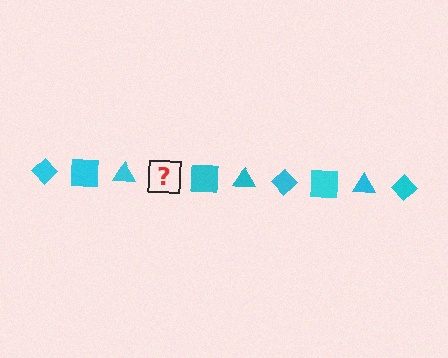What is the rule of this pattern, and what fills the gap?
The rule is that the pattern cycles through diamond, square, triangle shapes in cyan. The gap should be filled with a cyan diamond.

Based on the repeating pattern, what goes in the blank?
The blank should be a cyan diamond.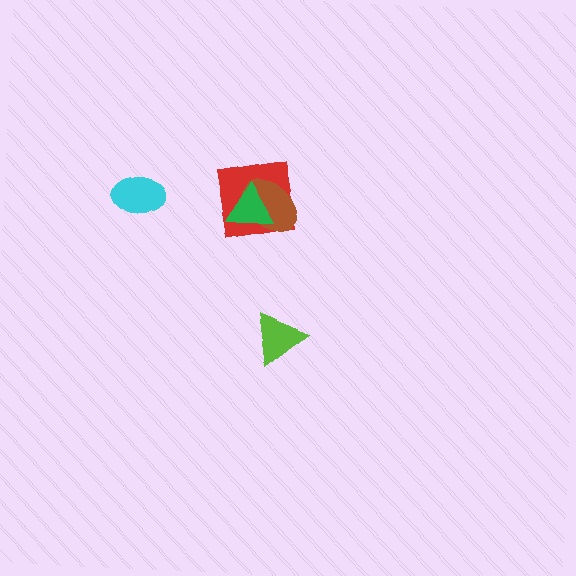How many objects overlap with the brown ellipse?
2 objects overlap with the brown ellipse.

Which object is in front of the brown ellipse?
The green triangle is in front of the brown ellipse.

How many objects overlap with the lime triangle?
0 objects overlap with the lime triangle.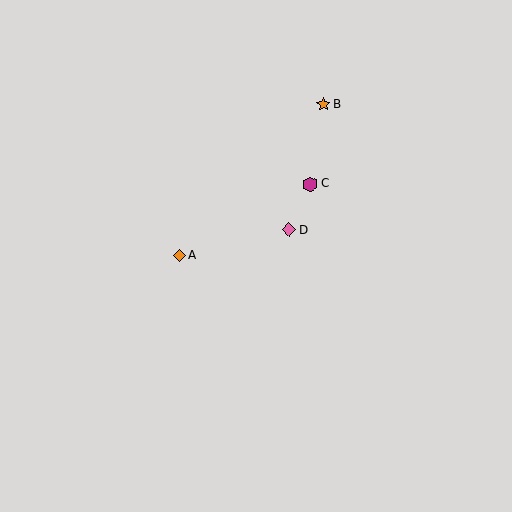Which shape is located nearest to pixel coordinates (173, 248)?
The orange diamond (labeled A) at (179, 255) is nearest to that location.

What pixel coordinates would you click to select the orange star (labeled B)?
Click at (323, 104) to select the orange star B.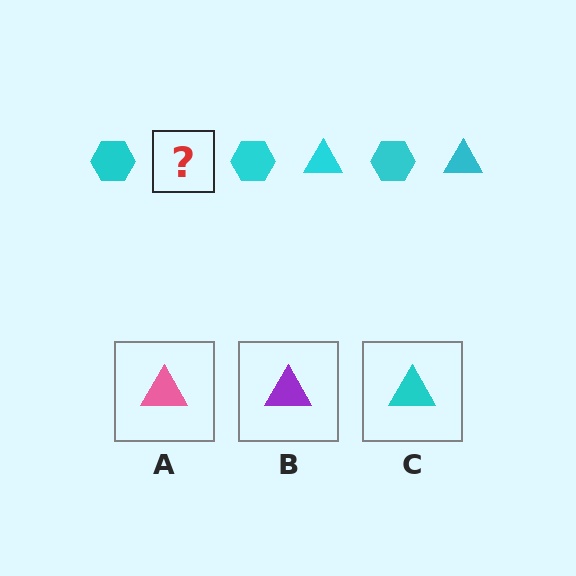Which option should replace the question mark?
Option C.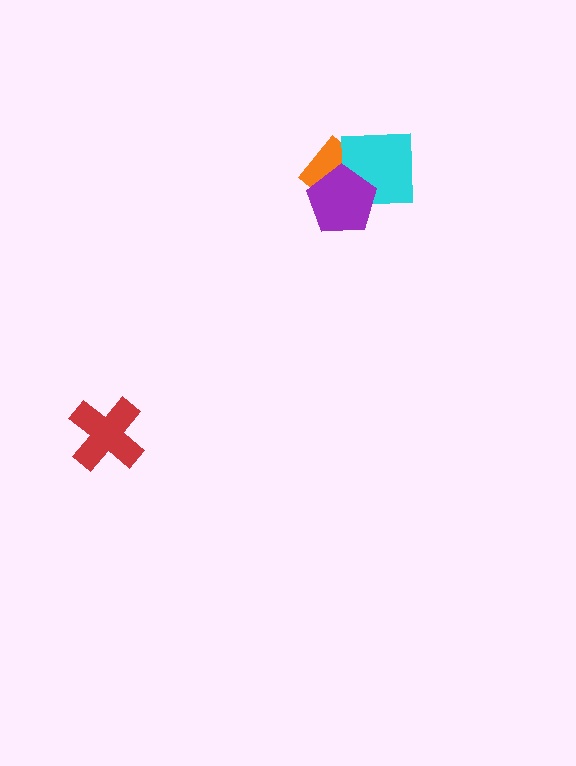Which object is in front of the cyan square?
The purple pentagon is in front of the cyan square.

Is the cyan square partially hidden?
Yes, it is partially covered by another shape.